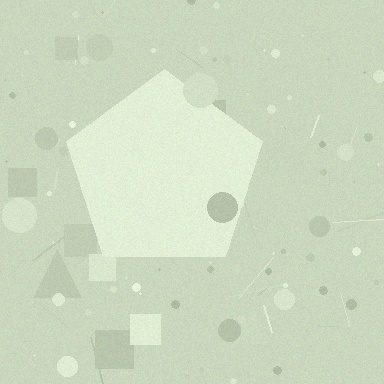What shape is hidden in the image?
A pentagon is hidden in the image.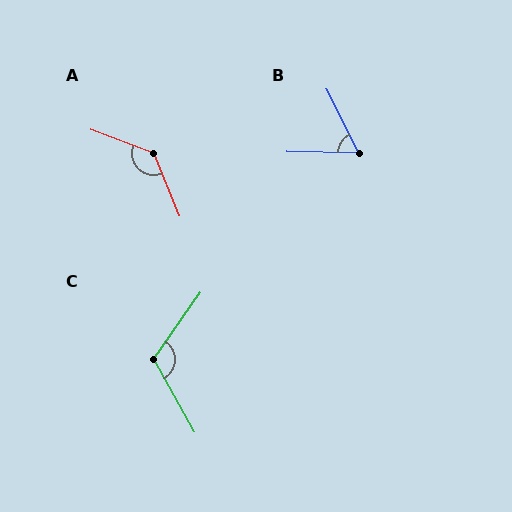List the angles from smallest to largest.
B (62°), C (115°), A (133°).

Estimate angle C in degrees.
Approximately 115 degrees.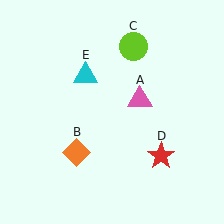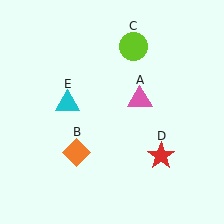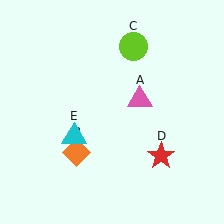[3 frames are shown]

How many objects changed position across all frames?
1 object changed position: cyan triangle (object E).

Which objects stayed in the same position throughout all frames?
Pink triangle (object A) and orange diamond (object B) and lime circle (object C) and red star (object D) remained stationary.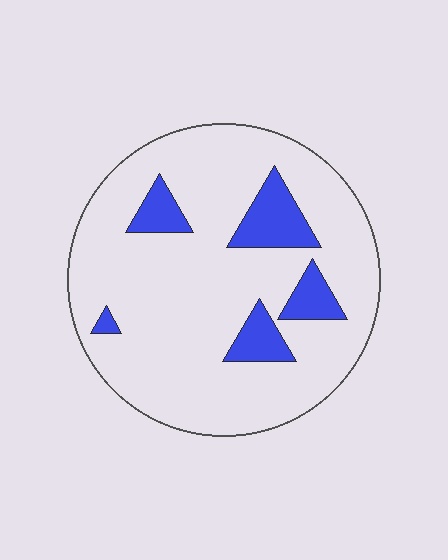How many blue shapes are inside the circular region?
5.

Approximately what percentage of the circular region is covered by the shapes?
Approximately 15%.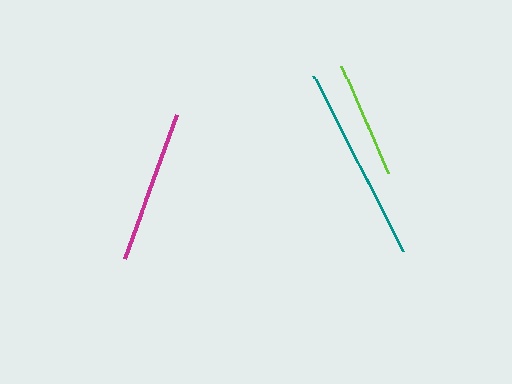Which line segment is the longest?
The teal line is the longest at approximately 197 pixels.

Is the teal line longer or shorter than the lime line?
The teal line is longer than the lime line.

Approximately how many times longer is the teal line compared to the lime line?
The teal line is approximately 1.7 times the length of the lime line.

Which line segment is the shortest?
The lime line is the shortest at approximately 118 pixels.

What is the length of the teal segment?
The teal segment is approximately 197 pixels long.